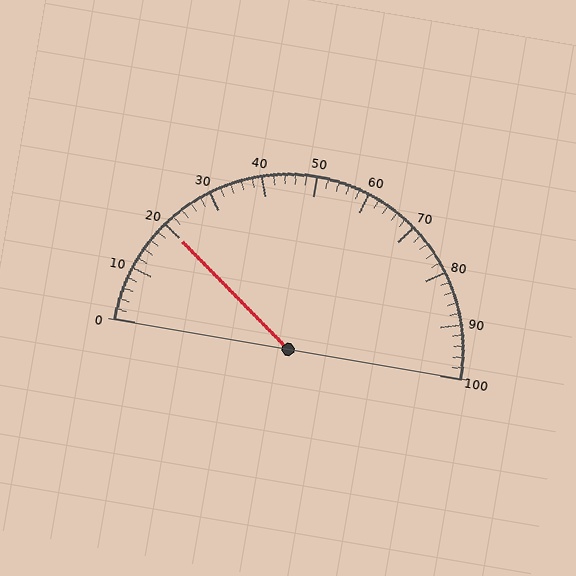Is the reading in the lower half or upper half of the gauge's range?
The reading is in the lower half of the range (0 to 100).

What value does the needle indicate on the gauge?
The needle indicates approximately 20.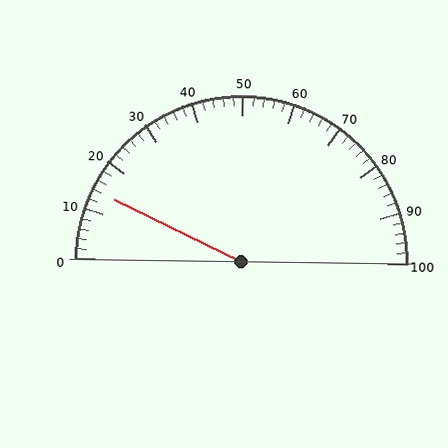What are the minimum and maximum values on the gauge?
The gauge ranges from 0 to 100.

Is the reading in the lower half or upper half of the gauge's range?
The reading is in the lower half of the range (0 to 100).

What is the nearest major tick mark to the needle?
The nearest major tick mark is 10.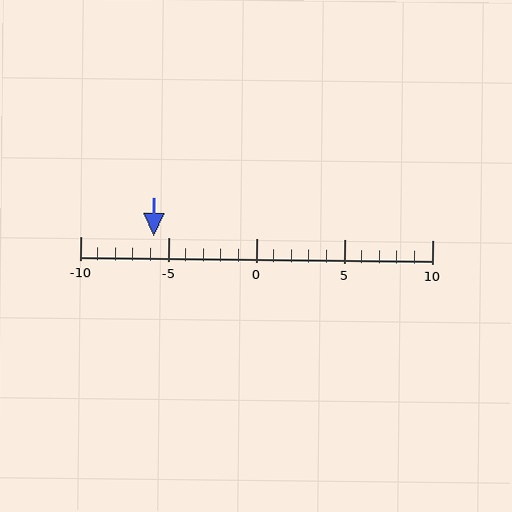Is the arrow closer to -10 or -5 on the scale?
The arrow is closer to -5.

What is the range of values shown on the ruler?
The ruler shows values from -10 to 10.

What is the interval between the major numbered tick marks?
The major tick marks are spaced 5 units apart.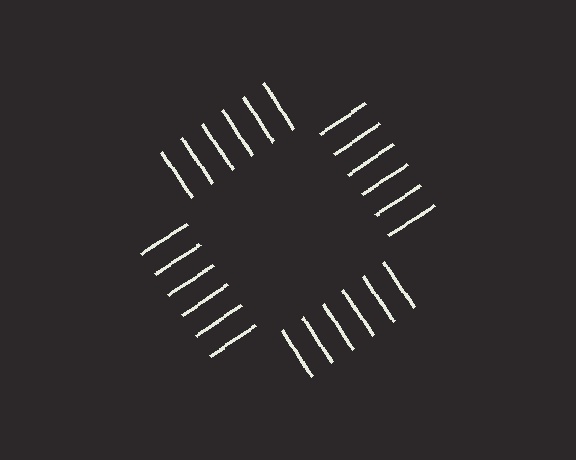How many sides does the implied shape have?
4 sides — the line-ends trace a square.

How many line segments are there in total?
24 — 6 along each of the 4 edges.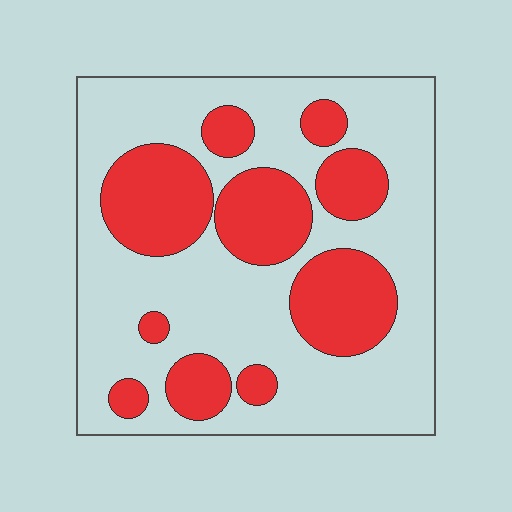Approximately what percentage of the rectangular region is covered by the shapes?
Approximately 35%.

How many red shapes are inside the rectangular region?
10.